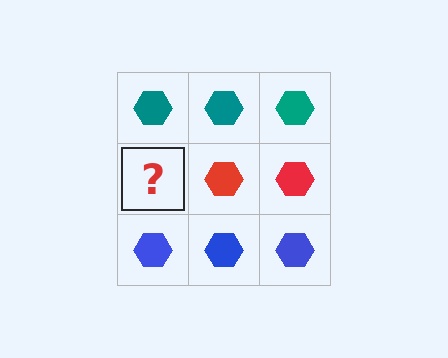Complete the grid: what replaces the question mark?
The question mark should be replaced with a red hexagon.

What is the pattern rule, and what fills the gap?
The rule is that each row has a consistent color. The gap should be filled with a red hexagon.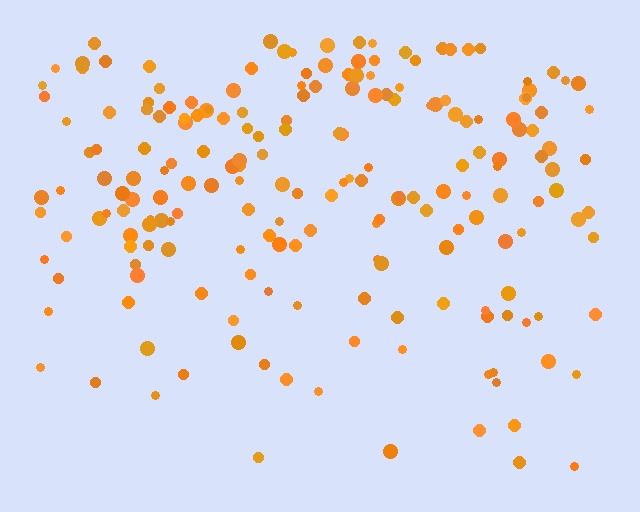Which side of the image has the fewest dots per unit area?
The bottom.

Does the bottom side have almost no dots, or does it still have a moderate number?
Still a moderate number, just noticeably fewer than the top.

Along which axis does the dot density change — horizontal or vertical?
Vertical.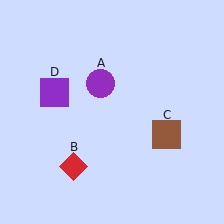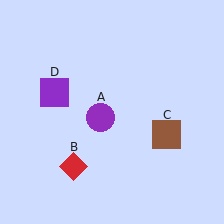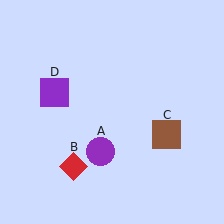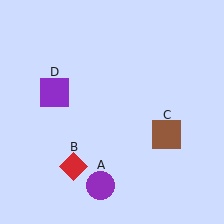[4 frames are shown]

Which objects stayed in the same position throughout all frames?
Red diamond (object B) and brown square (object C) and purple square (object D) remained stationary.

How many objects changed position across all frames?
1 object changed position: purple circle (object A).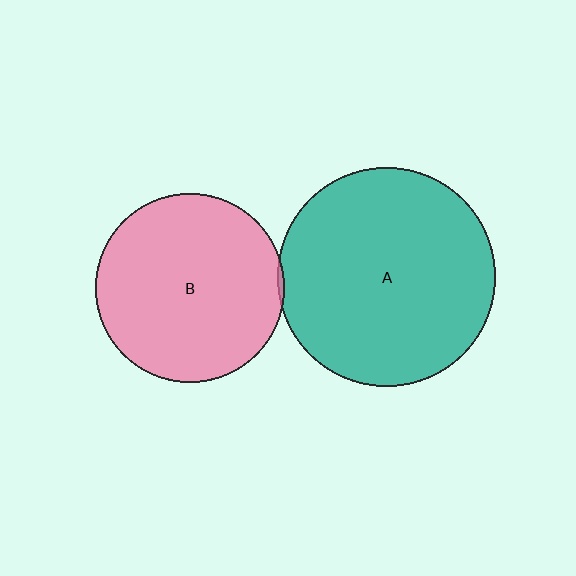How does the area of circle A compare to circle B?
Approximately 1.3 times.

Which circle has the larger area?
Circle A (teal).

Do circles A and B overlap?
Yes.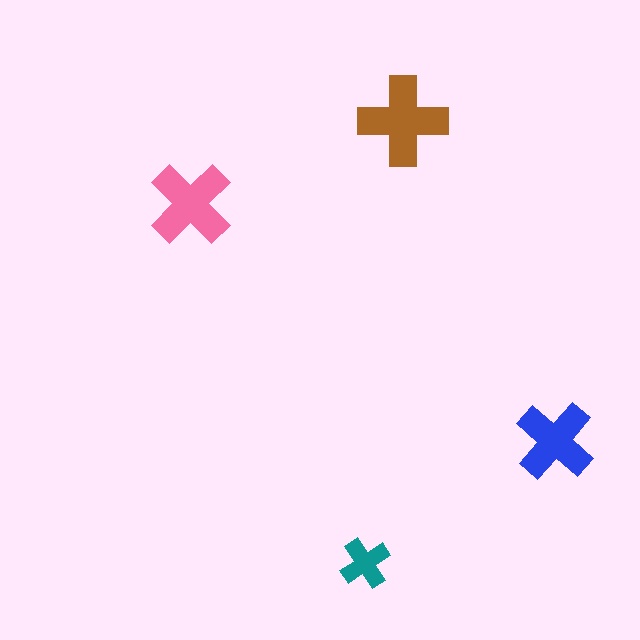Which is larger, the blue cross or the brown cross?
The brown one.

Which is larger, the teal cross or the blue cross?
The blue one.